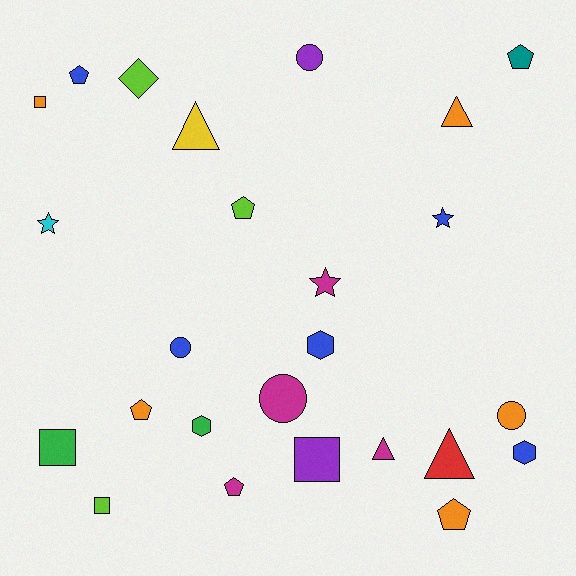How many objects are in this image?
There are 25 objects.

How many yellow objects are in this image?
There is 1 yellow object.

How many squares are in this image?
There are 4 squares.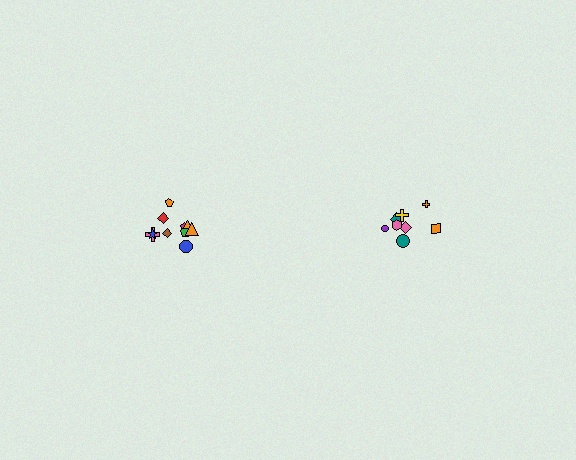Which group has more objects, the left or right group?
The left group.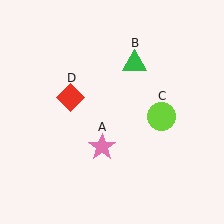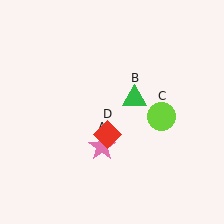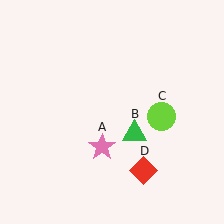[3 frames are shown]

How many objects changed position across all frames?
2 objects changed position: green triangle (object B), red diamond (object D).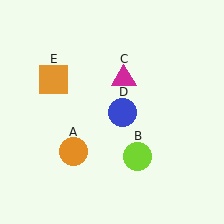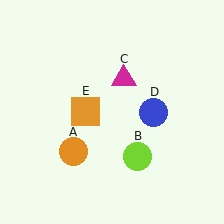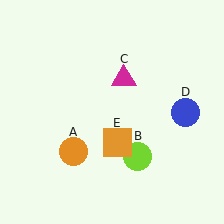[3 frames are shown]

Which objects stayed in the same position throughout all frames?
Orange circle (object A) and lime circle (object B) and magenta triangle (object C) remained stationary.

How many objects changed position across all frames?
2 objects changed position: blue circle (object D), orange square (object E).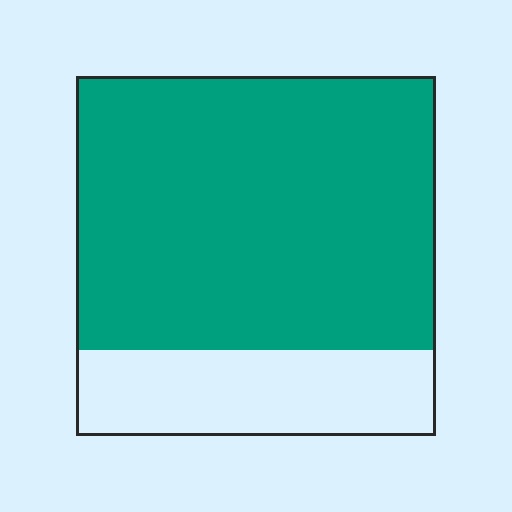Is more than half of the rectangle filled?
Yes.